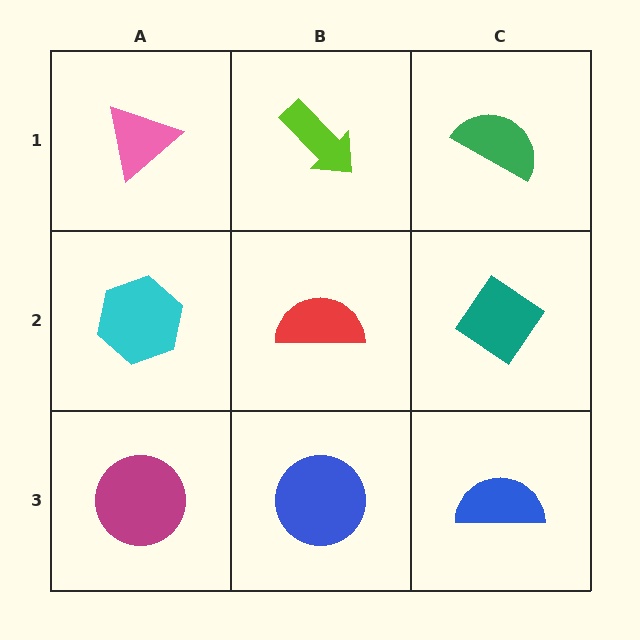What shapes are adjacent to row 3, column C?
A teal diamond (row 2, column C), a blue circle (row 3, column B).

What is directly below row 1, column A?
A cyan hexagon.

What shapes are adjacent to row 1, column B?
A red semicircle (row 2, column B), a pink triangle (row 1, column A), a green semicircle (row 1, column C).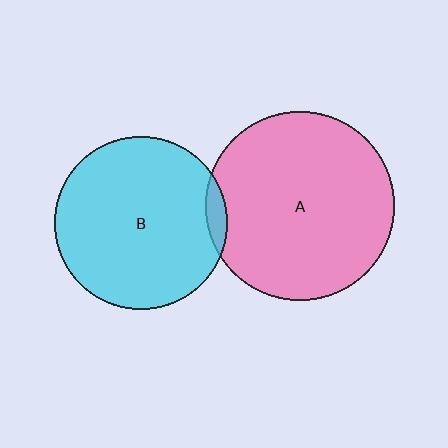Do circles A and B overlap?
Yes.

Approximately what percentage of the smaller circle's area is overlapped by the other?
Approximately 5%.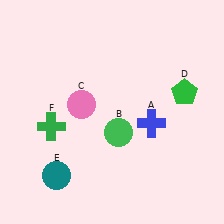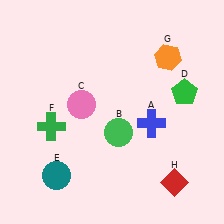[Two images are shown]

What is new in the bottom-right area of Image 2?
A red diamond (H) was added in the bottom-right area of Image 2.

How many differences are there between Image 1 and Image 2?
There are 2 differences between the two images.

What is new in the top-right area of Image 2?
An orange hexagon (G) was added in the top-right area of Image 2.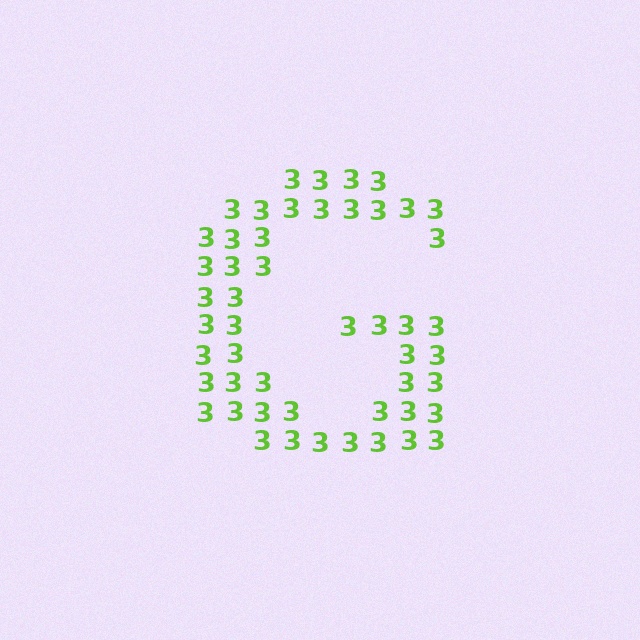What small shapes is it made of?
It is made of small digit 3's.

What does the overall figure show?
The overall figure shows the letter G.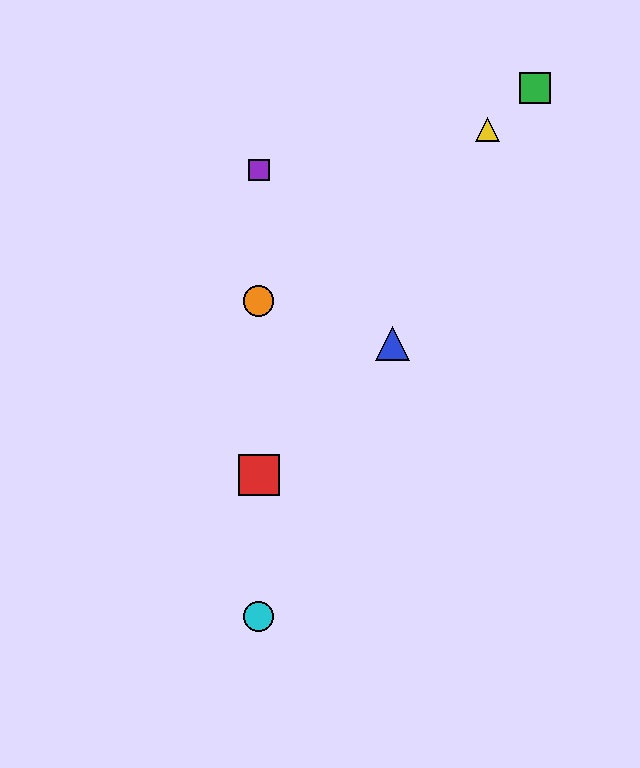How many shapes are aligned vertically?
4 shapes (the red square, the purple square, the orange circle, the cyan circle) are aligned vertically.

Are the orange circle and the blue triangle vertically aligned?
No, the orange circle is at x≈259 and the blue triangle is at x≈392.